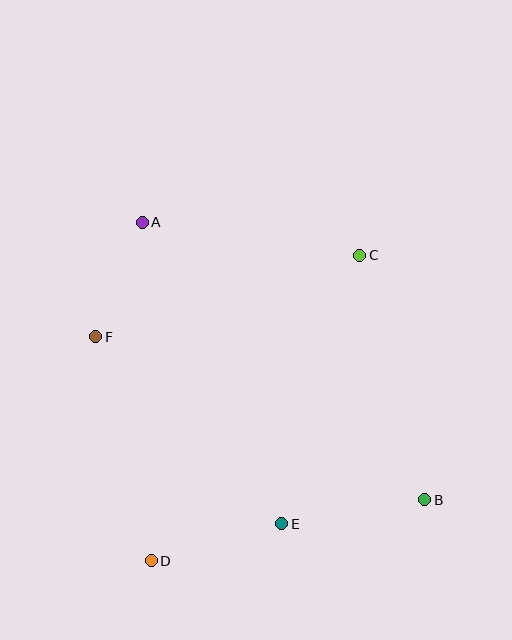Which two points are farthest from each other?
Points A and B are farthest from each other.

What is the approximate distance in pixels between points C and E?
The distance between C and E is approximately 280 pixels.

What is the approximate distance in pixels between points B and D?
The distance between B and D is approximately 280 pixels.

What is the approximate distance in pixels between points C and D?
The distance between C and D is approximately 370 pixels.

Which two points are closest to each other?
Points A and F are closest to each other.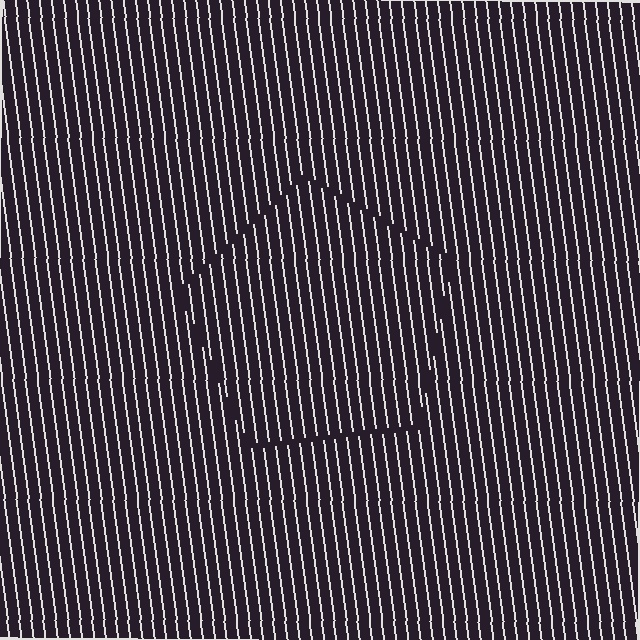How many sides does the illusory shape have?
5 sides — the line-ends trace a pentagon.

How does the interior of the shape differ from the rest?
The interior of the shape contains the same grating, shifted by half a period — the contour is defined by the phase discontinuity where line-ends from the inner and outer gratings abut.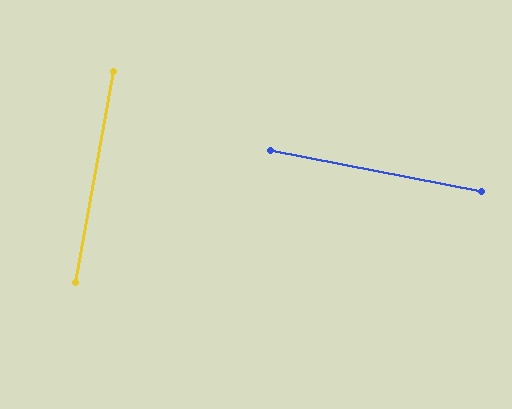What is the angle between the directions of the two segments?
Approximately 89 degrees.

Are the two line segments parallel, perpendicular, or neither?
Perpendicular — they meet at approximately 89°.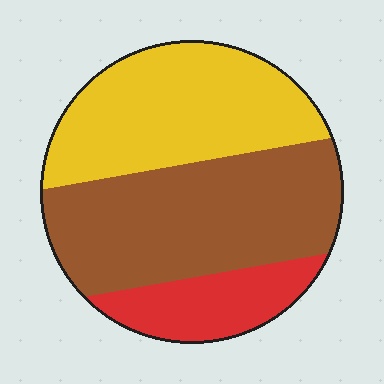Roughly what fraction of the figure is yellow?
Yellow takes up about three eighths (3/8) of the figure.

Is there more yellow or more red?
Yellow.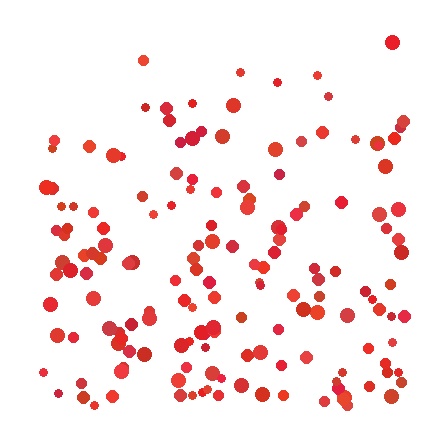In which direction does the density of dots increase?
From top to bottom, with the bottom side densest.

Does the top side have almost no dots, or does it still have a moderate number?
Still a moderate number, just noticeably fewer than the bottom.